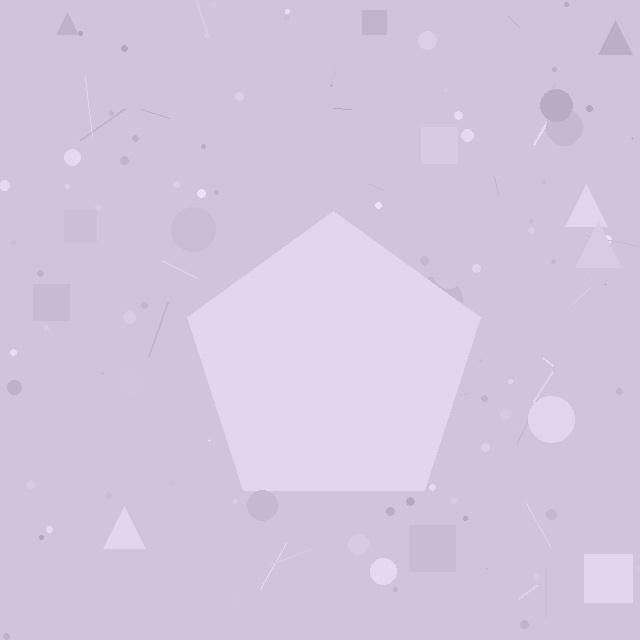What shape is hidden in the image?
A pentagon is hidden in the image.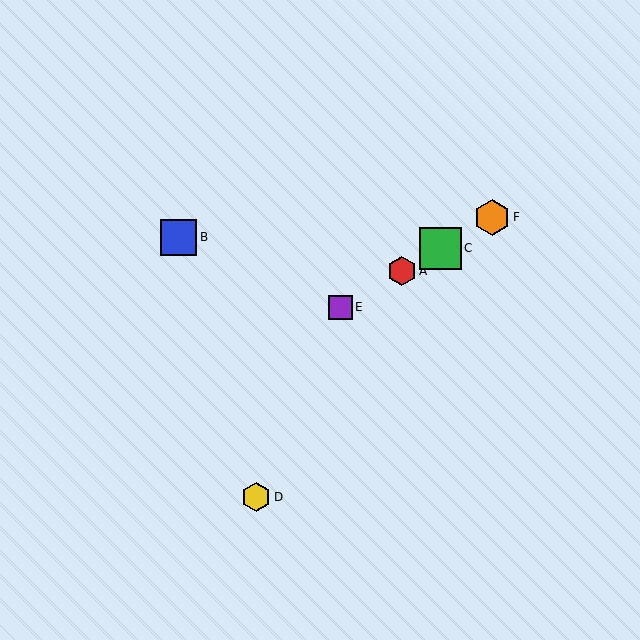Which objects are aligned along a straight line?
Objects A, C, E, F are aligned along a straight line.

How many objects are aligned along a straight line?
4 objects (A, C, E, F) are aligned along a straight line.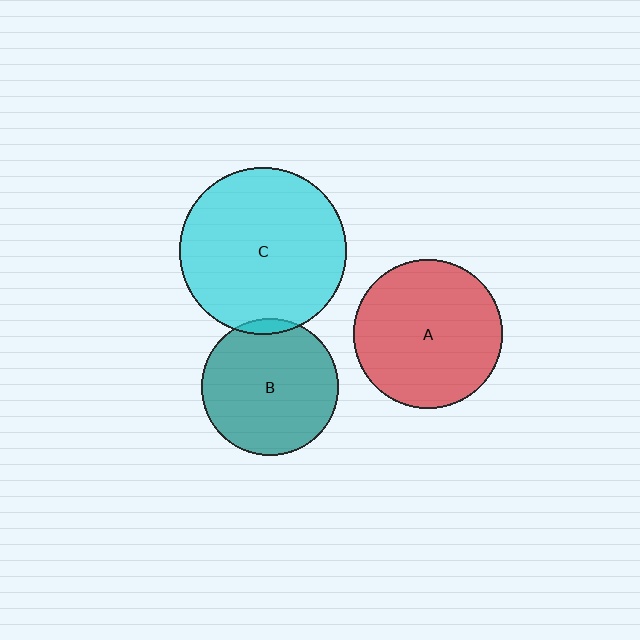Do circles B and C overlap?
Yes.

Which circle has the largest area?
Circle C (cyan).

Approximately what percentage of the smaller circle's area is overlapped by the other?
Approximately 5%.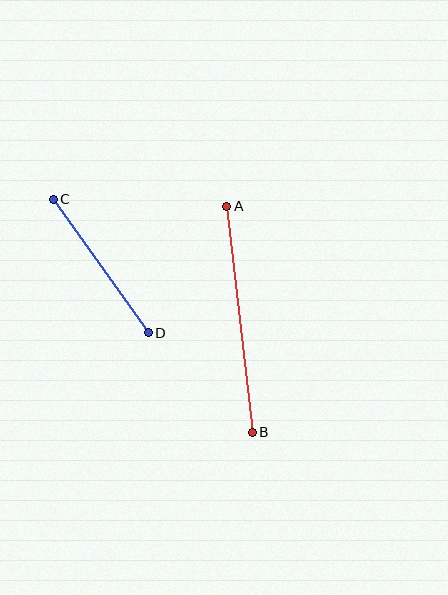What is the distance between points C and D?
The distance is approximately 164 pixels.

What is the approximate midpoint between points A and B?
The midpoint is at approximately (239, 319) pixels.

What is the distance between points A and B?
The distance is approximately 227 pixels.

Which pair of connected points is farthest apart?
Points A and B are farthest apart.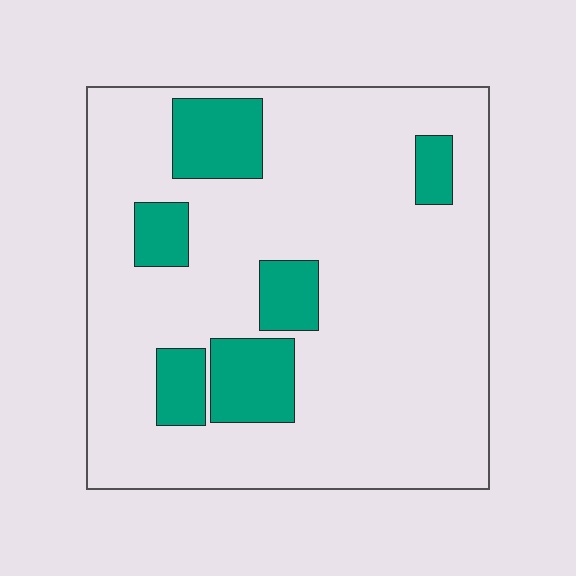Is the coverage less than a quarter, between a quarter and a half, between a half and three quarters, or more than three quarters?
Less than a quarter.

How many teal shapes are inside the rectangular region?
6.